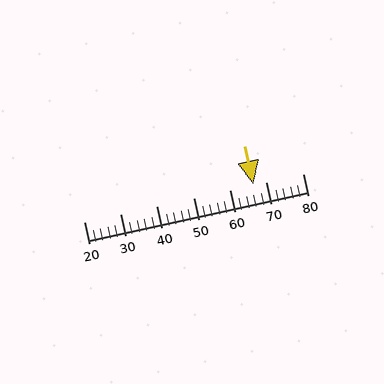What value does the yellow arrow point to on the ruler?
The yellow arrow points to approximately 67.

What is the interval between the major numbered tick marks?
The major tick marks are spaced 10 units apart.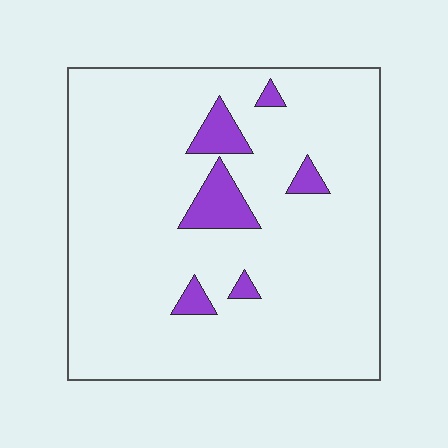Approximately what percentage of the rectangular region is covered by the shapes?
Approximately 10%.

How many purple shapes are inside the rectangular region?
6.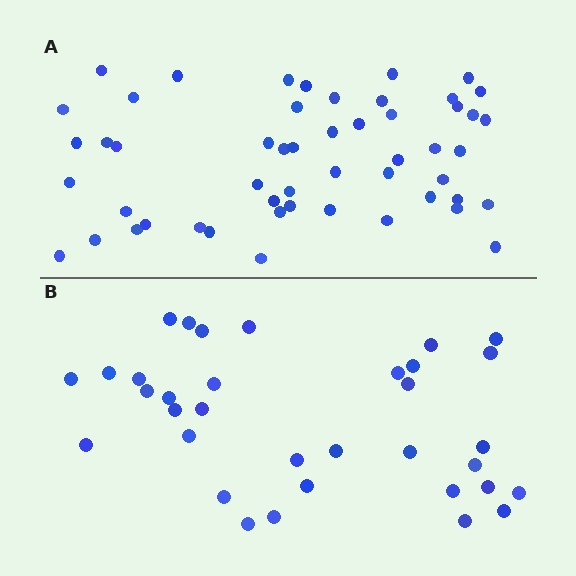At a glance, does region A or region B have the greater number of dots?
Region A (the top region) has more dots.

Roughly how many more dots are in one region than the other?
Region A has approximately 20 more dots than region B.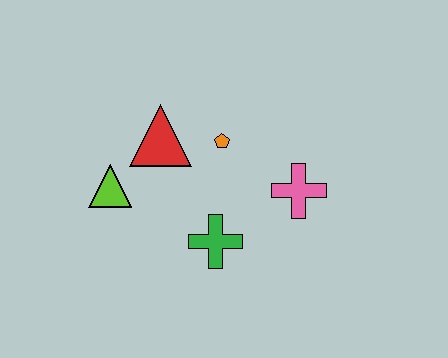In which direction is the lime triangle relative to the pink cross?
The lime triangle is to the left of the pink cross.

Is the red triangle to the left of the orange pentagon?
Yes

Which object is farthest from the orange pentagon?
The lime triangle is farthest from the orange pentagon.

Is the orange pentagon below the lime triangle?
No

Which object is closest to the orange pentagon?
The red triangle is closest to the orange pentagon.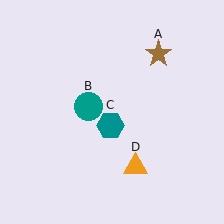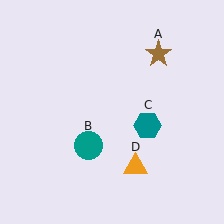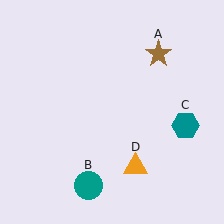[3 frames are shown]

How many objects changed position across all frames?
2 objects changed position: teal circle (object B), teal hexagon (object C).